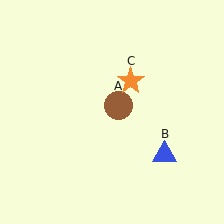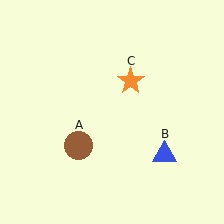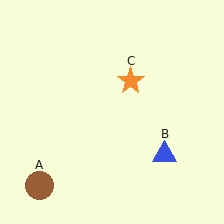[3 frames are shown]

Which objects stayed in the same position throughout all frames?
Blue triangle (object B) and orange star (object C) remained stationary.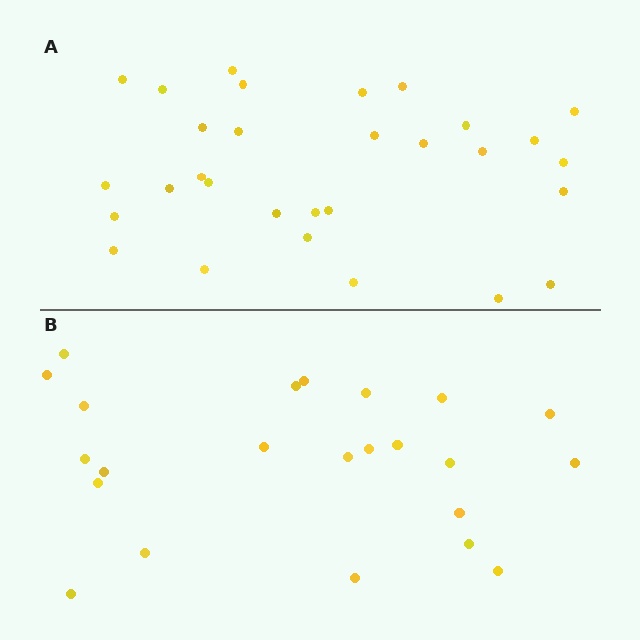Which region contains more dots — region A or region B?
Region A (the top region) has more dots.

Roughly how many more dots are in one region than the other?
Region A has roughly 8 or so more dots than region B.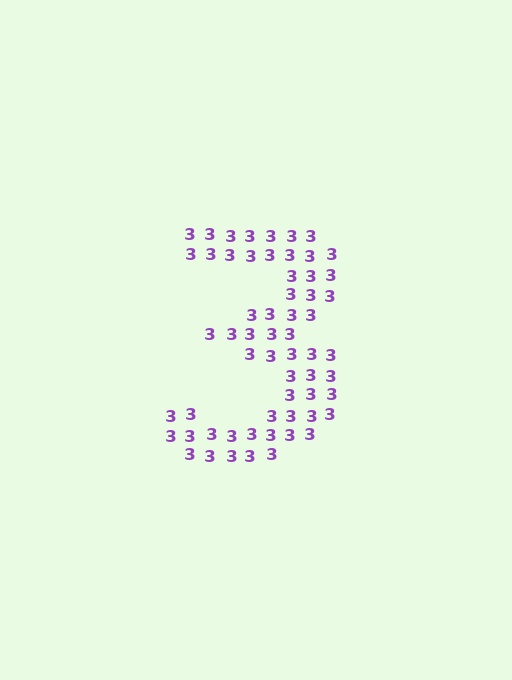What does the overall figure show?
The overall figure shows the digit 3.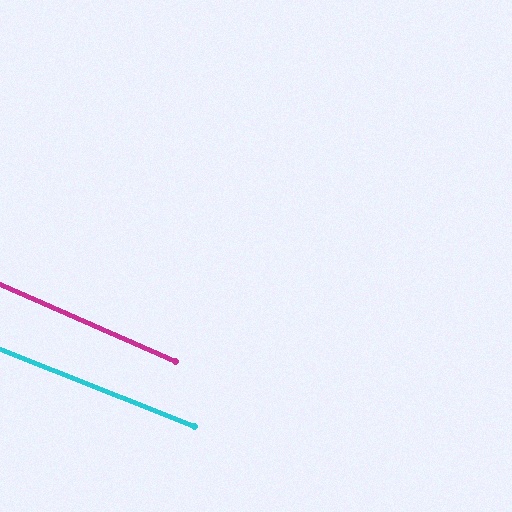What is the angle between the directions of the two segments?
Approximately 2 degrees.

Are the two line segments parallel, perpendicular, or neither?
Parallel — their directions differ by only 1.9°.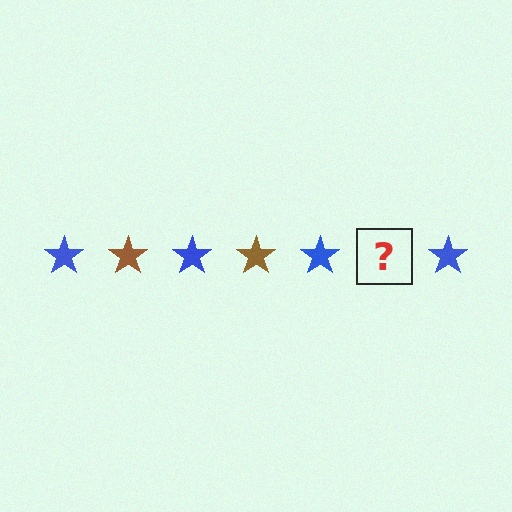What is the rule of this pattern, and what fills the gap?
The rule is that the pattern cycles through blue, brown stars. The gap should be filled with a brown star.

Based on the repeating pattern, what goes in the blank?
The blank should be a brown star.